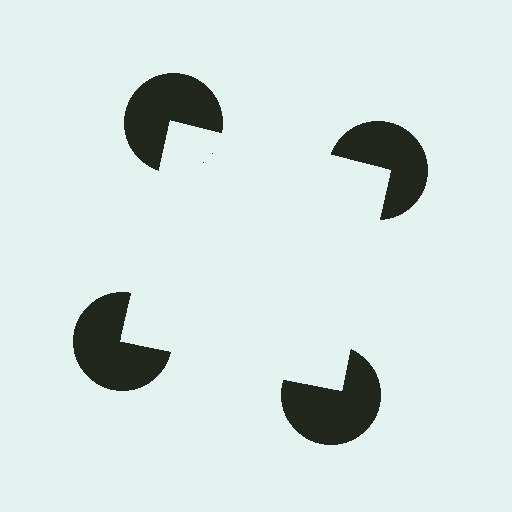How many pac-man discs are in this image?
There are 4 — one at each vertex of the illusory square.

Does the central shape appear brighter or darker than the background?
It typically appears slightly brighter than the background, even though no actual brightness change is drawn.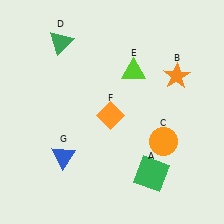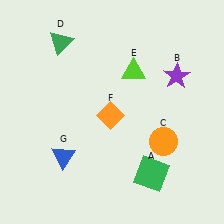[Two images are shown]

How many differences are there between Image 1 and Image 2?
There is 1 difference between the two images.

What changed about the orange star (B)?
In Image 1, B is orange. In Image 2, it changed to purple.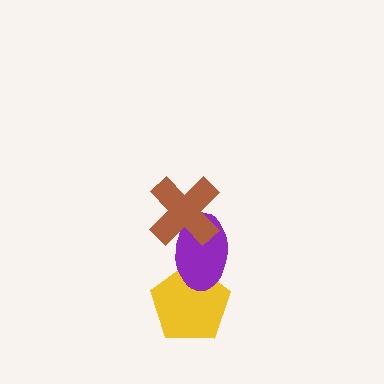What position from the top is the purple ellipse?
The purple ellipse is 2nd from the top.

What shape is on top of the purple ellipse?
The brown cross is on top of the purple ellipse.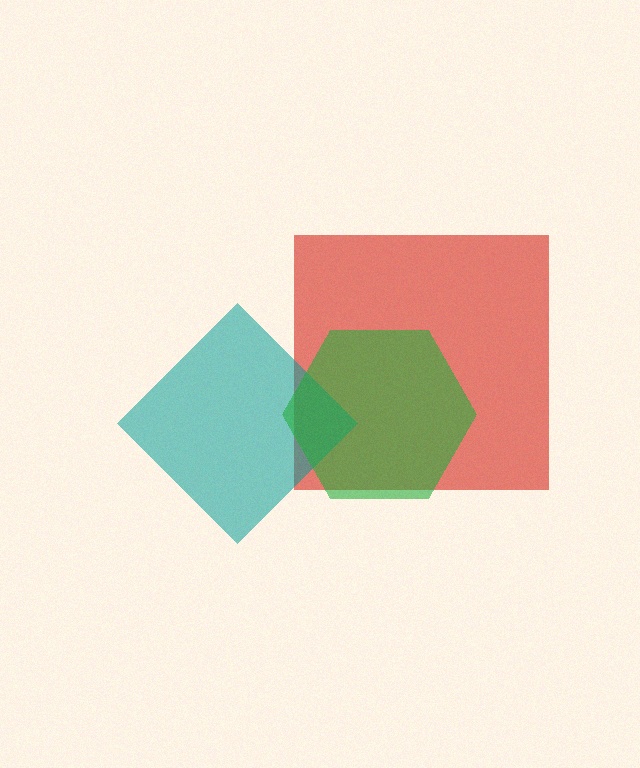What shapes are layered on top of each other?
The layered shapes are: a red square, a teal diamond, a green hexagon.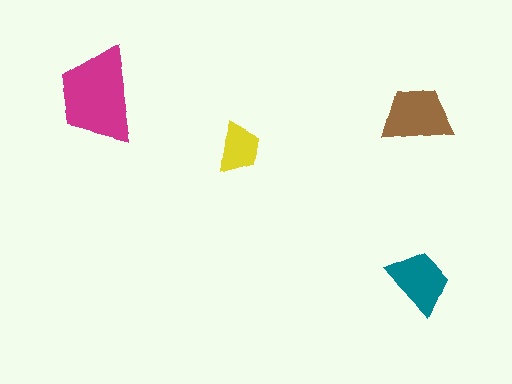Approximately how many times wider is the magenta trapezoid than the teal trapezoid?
About 1.5 times wider.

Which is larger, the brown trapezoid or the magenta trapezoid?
The magenta one.